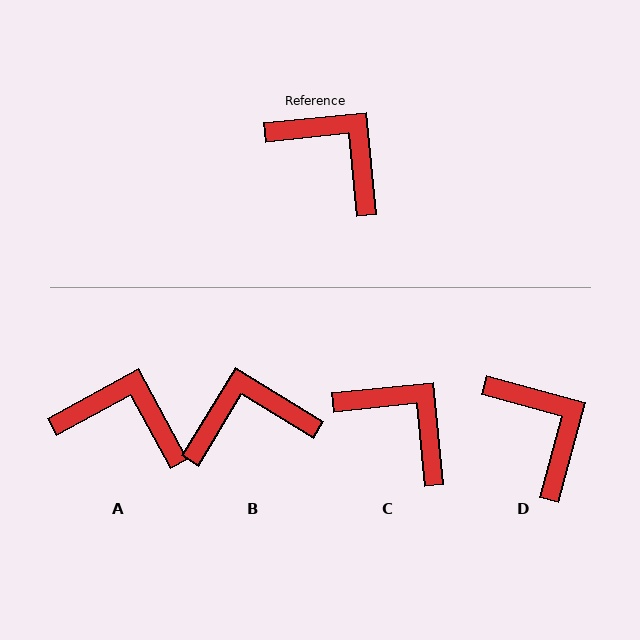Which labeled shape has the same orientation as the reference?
C.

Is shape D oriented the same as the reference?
No, it is off by about 21 degrees.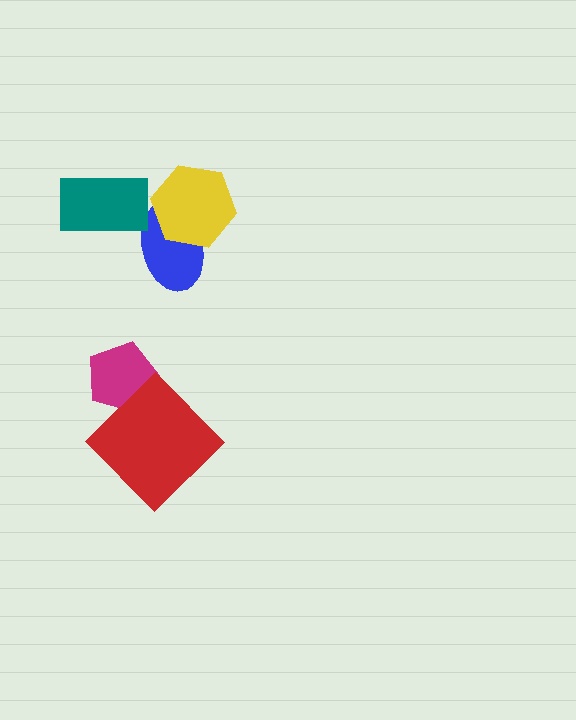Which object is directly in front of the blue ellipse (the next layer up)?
The yellow hexagon is directly in front of the blue ellipse.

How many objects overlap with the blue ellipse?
2 objects overlap with the blue ellipse.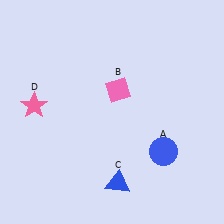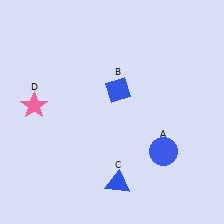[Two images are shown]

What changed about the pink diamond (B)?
In Image 1, B is pink. In Image 2, it changed to blue.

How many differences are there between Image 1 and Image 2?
There is 1 difference between the two images.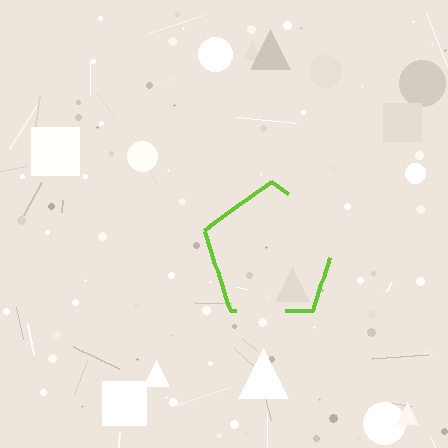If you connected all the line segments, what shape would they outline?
They would outline a pentagon.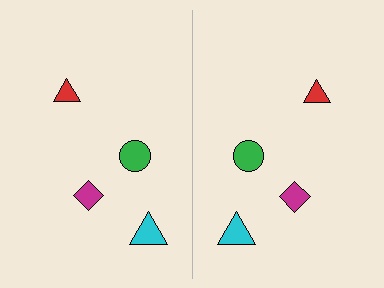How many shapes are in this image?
There are 8 shapes in this image.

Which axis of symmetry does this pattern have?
The pattern has a vertical axis of symmetry running through the center of the image.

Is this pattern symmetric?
Yes, this pattern has bilateral (reflection) symmetry.